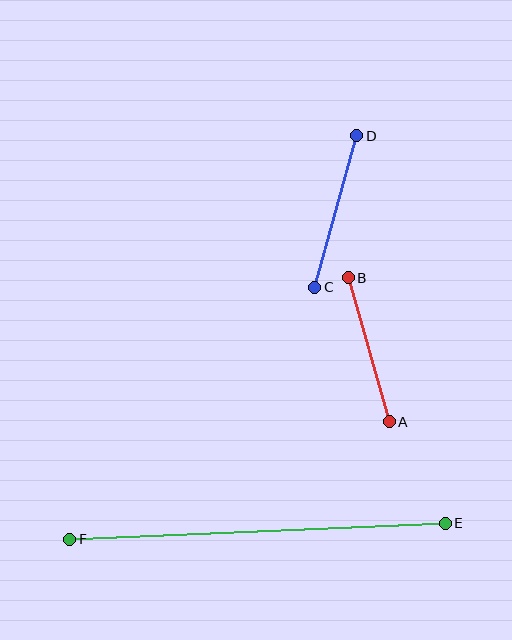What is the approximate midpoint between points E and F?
The midpoint is at approximately (257, 531) pixels.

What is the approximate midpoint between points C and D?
The midpoint is at approximately (336, 212) pixels.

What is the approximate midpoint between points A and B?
The midpoint is at approximately (369, 350) pixels.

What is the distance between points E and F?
The distance is approximately 376 pixels.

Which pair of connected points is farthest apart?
Points E and F are farthest apart.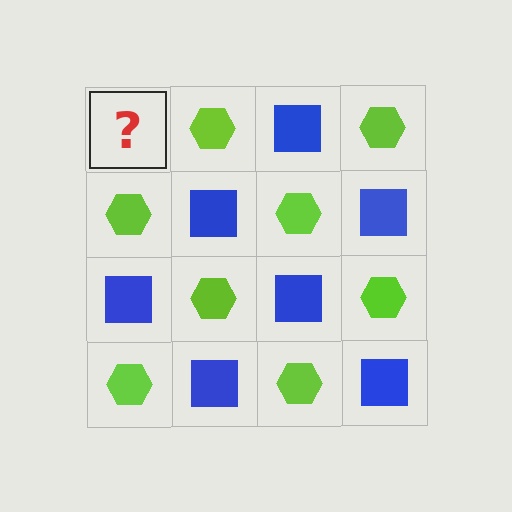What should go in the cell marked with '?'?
The missing cell should contain a blue square.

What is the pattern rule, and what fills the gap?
The rule is that it alternates blue square and lime hexagon in a checkerboard pattern. The gap should be filled with a blue square.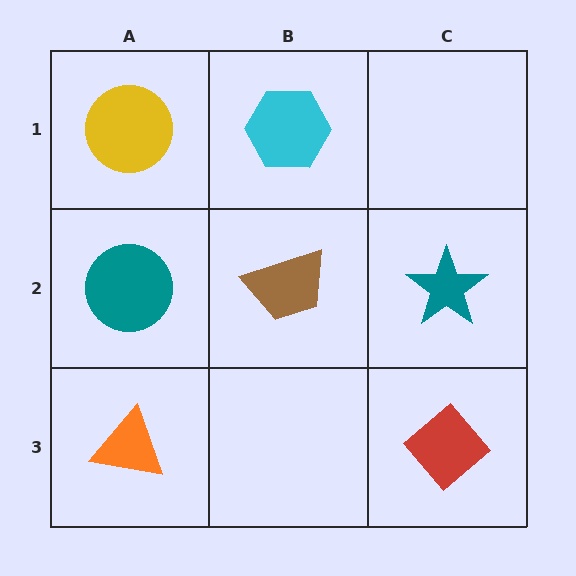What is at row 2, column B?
A brown trapezoid.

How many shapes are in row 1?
2 shapes.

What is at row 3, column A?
An orange triangle.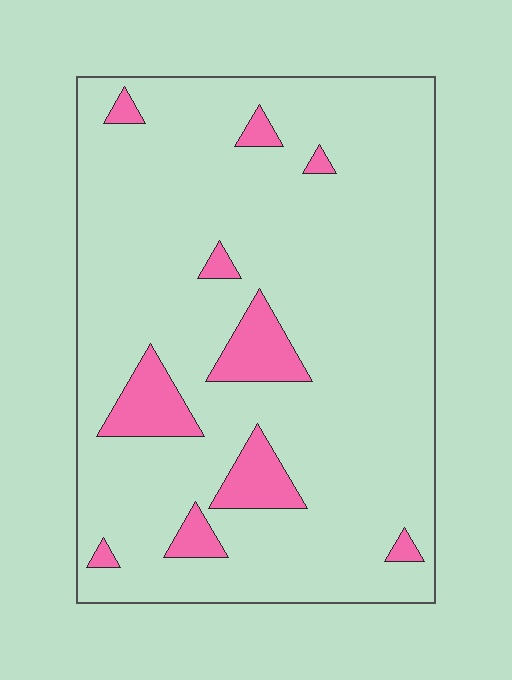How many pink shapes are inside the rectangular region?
10.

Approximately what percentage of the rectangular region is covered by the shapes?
Approximately 10%.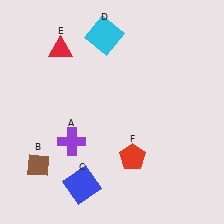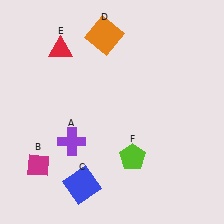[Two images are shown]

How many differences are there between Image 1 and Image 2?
There are 3 differences between the two images.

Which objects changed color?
B changed from brown to magenta. D changed from cyan to orange. F changed from red to lime.